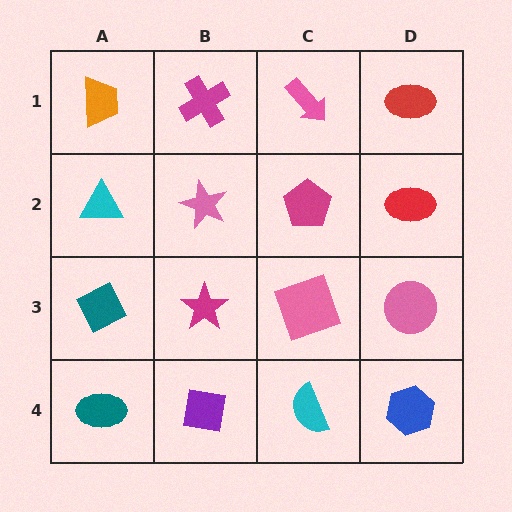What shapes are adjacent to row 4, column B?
A magenta star (row 3, column B), a teal ellipse (row 4, column A), a cyan semicircle (row 4, column C).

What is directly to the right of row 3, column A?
A magenta star.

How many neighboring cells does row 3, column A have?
3.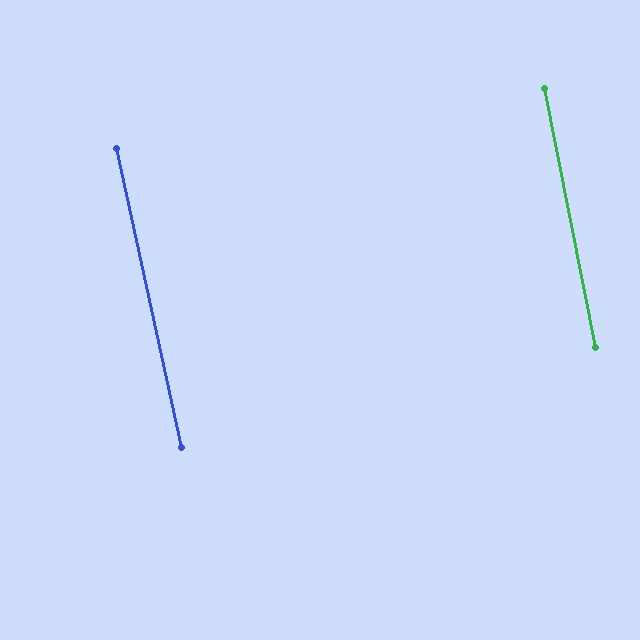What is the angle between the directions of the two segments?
Approximately 1 degree.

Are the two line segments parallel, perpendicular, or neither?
Parallel — their directions differ by only 1.2°.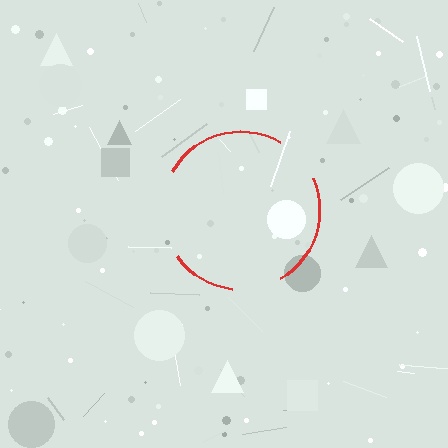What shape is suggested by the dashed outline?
The dashed outline suggests a circle.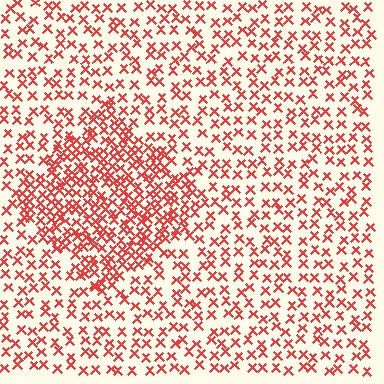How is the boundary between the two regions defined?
The boundary is defined by a change in element density (approximately 2.0x ratio). All elements are the same color, size, and shape.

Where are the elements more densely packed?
The elements are more densely packed inside the diamond boundary.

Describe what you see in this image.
The image contains small red elements arranged at two different densities. A diamond-shaped region is visible where the elements are more densely packed than the surrounding area.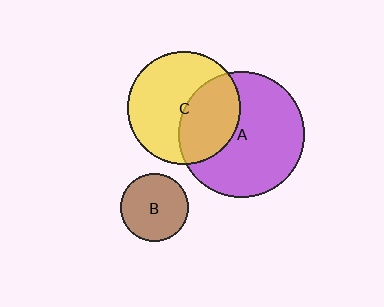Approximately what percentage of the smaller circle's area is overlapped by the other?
Approximately 40%.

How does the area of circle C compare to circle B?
Approximately 2.7 times.